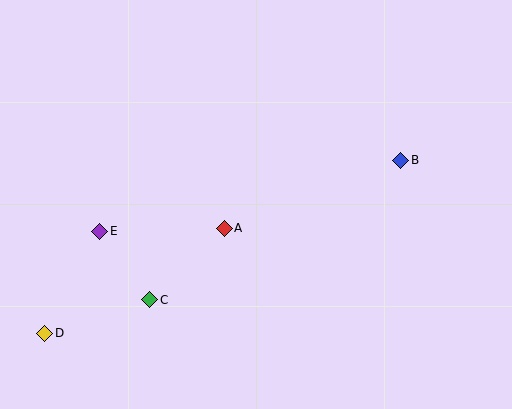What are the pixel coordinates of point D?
Point D is at (45, 333).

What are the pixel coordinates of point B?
Point B is at (401, 160).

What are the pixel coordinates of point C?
Point C is at (150, 300).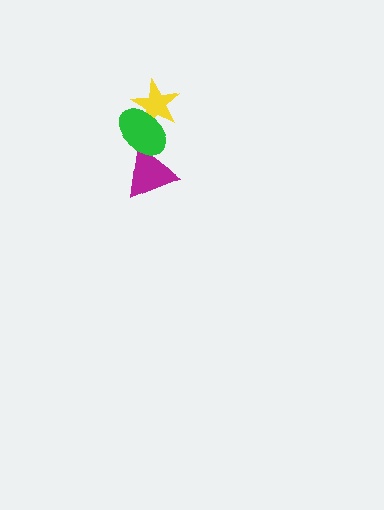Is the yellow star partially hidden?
Yes, it is partially covered by another shape.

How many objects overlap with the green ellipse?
2 objects overlap with the green ellipse.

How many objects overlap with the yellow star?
1 object overlaps with the yellow star.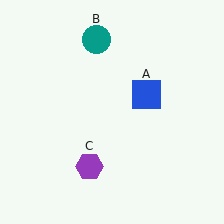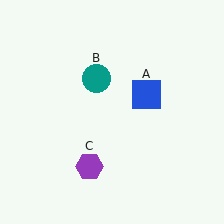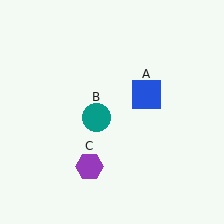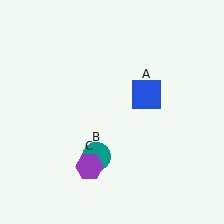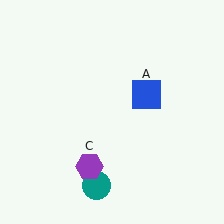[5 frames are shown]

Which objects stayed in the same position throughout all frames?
Blue square (object A) and purple hexagon (object C) remained stationary.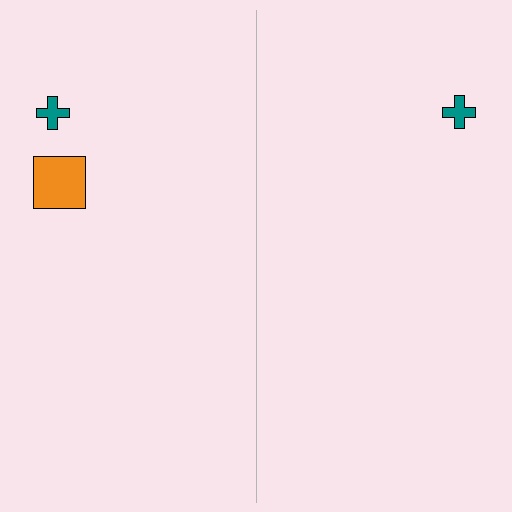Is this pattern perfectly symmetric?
No, the pattern is not perfectly symmetric. A orange square is missing from the right side.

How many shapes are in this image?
There are 3 shapes in this image.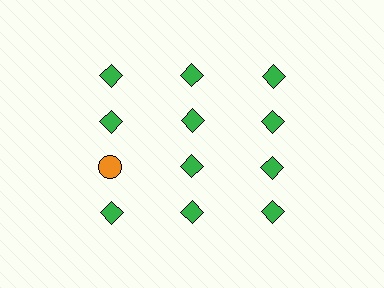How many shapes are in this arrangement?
There are 12 shapes arranged in a grid pattern.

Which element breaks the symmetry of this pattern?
The orange circle in the third row, leftmost column breaks the symmetry. All other shapes are green diamonds.